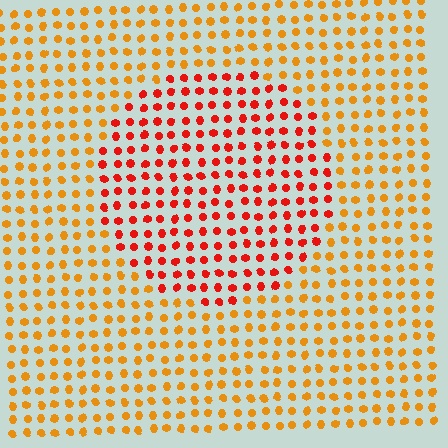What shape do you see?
I see a circle.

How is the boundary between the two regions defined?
The boundary is defined purely by a slight shift in hue (about 35 degrees). Spacing, size, and orientation are identical on both sides.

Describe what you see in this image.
The image is filled with small orange elements in a uniform arrangement. A circle-shaped region is visible where the elements are tinted to a slightly different hue, forming a subtle color boundary.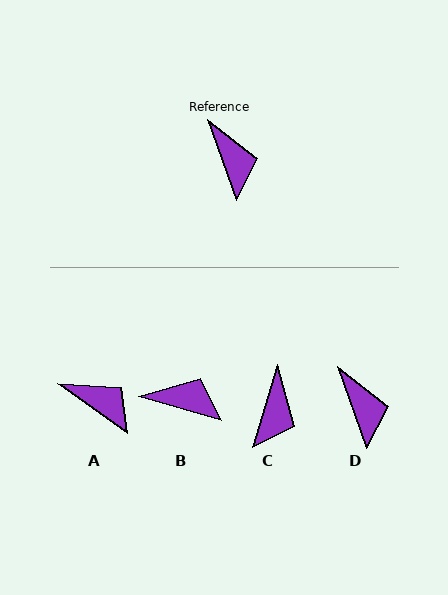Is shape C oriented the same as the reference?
No, it is off by about 36 degrees.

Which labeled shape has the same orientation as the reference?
D.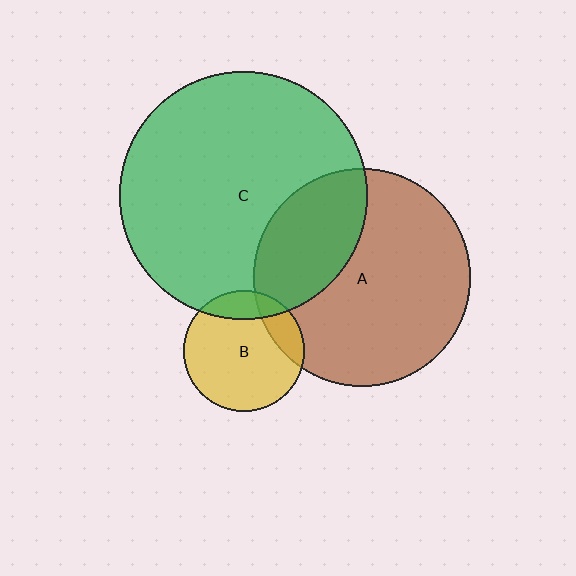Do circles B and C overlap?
Yes.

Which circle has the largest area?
Circle C (green).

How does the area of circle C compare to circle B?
Approximately 4.2 times.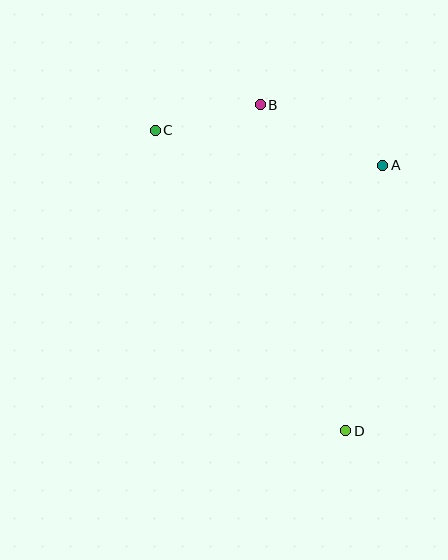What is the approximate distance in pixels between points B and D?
The distance between B and D is approximately 337 pixels.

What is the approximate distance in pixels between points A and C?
The distance between A and C is approximately 230 pixels.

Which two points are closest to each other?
Points B and C are closest to each other.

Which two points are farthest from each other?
Points C and D are farthest from each other.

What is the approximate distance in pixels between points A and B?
The distance between A and B is approximately 137 pixels.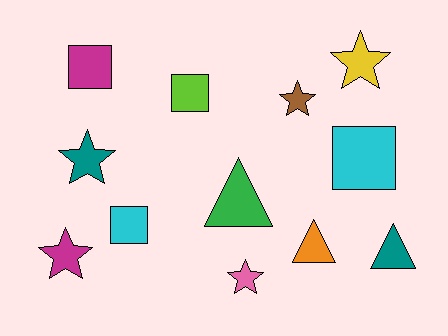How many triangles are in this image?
There are 3 triangles.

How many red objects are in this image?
There are no red objects.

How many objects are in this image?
There are 12 objects.